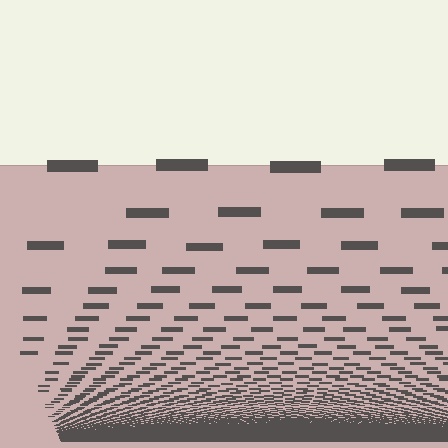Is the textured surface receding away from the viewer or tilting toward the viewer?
The surface appears to tilt toward the viewer. Texture elements get larger and sparser toward the top.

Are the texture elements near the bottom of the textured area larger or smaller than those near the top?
Smaller. The gradient is inverted — elements near the bottom are smaller and denser.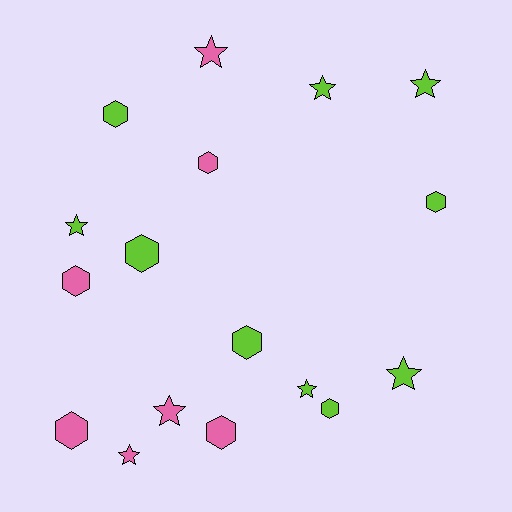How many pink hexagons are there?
There are 4 pink hexagons.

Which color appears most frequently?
Lime, with 10 objects.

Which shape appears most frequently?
Hexagon, with 9 objects.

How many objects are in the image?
There are 17 objects.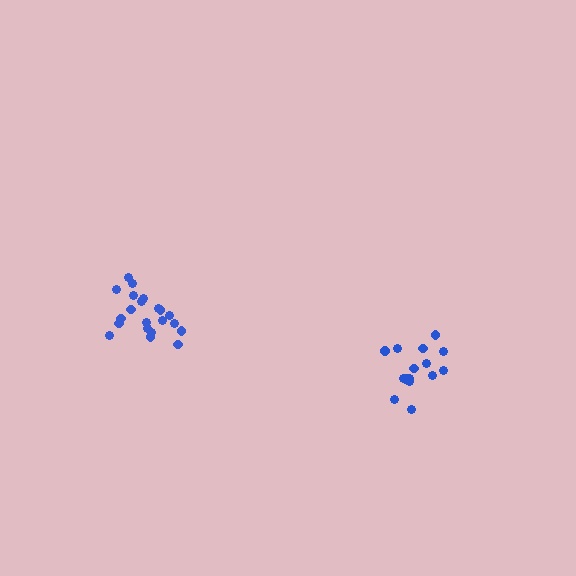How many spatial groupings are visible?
There are 2 spatial groupings.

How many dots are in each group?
Group 1: 21 dots, Group 2: 16 dots (37 total).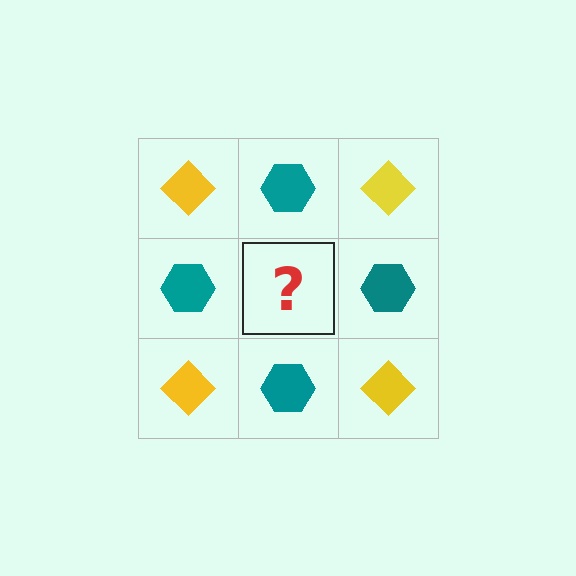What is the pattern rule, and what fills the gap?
The rule is that it alternates yellow diamond and teal hexagon in a checkerboard pattern. The gap should be filled with a yellow diamond.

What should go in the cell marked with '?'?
The missing cell should contain a yellow diamond.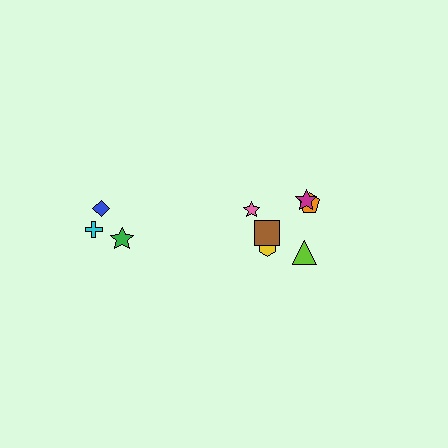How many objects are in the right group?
There are 6 objects.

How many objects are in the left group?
There are 3 objects.